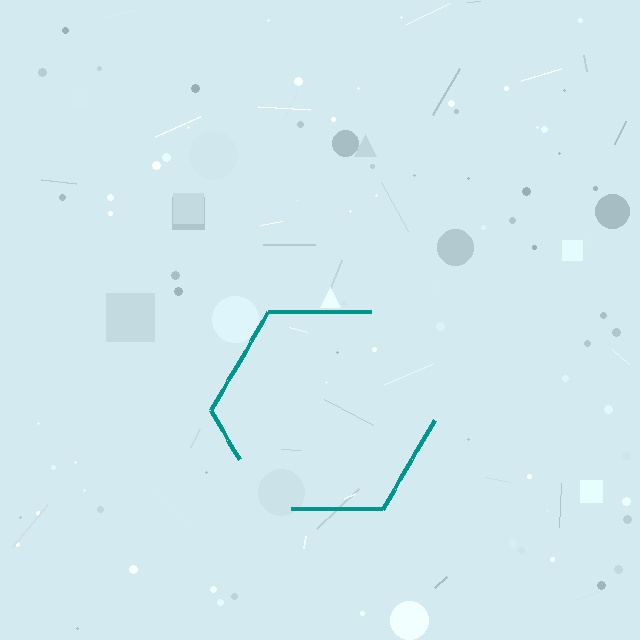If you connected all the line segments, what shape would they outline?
They would outline a hexagon.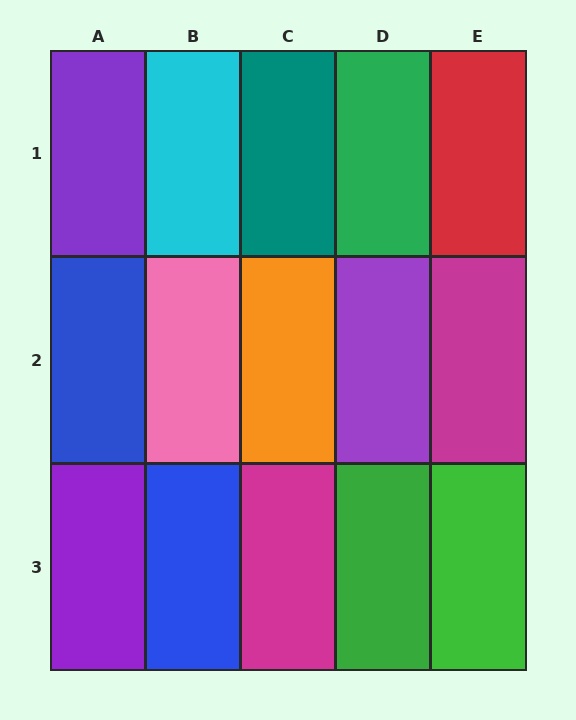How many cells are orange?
1 cell is orange.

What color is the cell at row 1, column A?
Purple.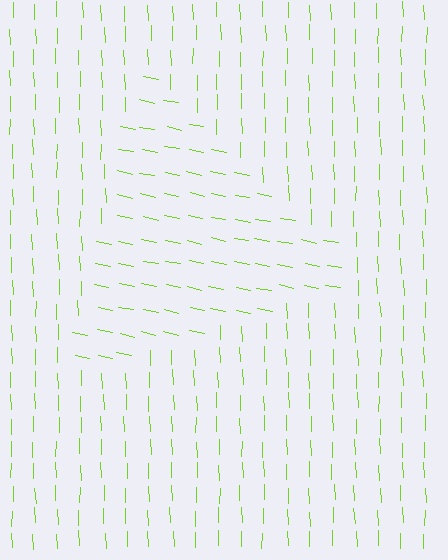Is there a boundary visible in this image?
Yes, there is a texture boundary formed by a change in line orientation.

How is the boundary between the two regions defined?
The boundary is defined purely by a change in line orientation (approximately 77 degrees difference). All lines are the same color and thickness.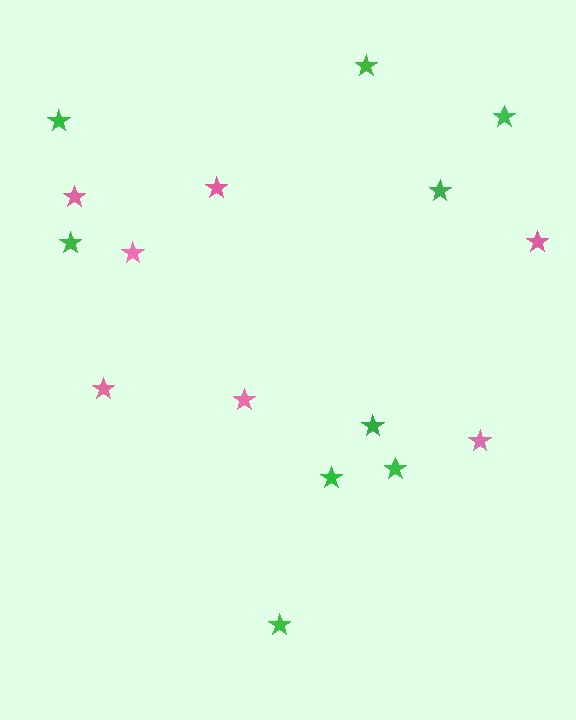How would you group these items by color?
There are 2 groups: one group of green stars (9) and one group of pink stars (7).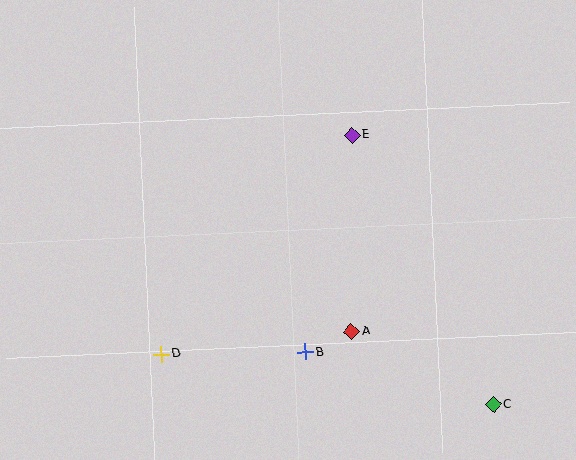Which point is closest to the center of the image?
Point E at (352, 135) is closest to the center.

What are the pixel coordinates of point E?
Point E is at (352, 135).